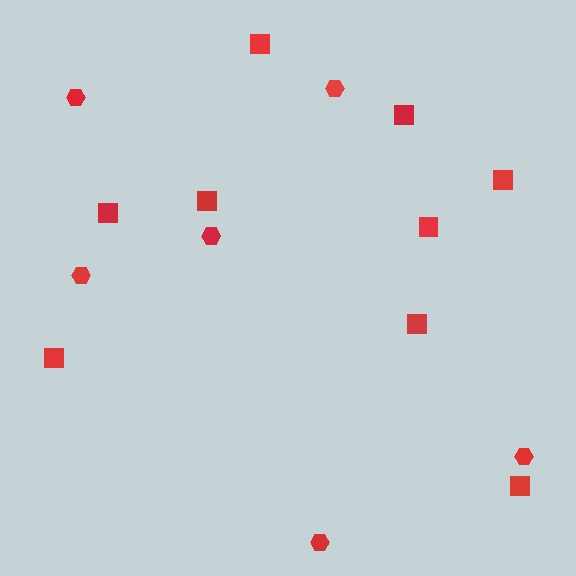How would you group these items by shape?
There are 2 groups: one group of hexagons (6) and one group of squares (9).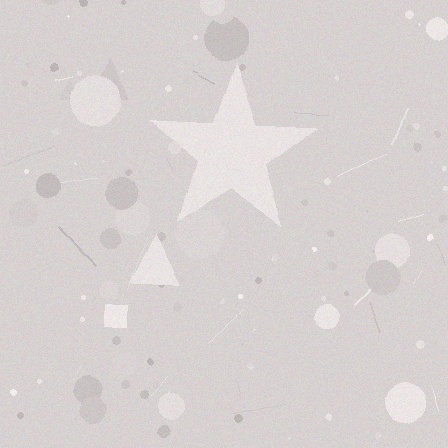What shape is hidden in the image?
A star is hidden in the image.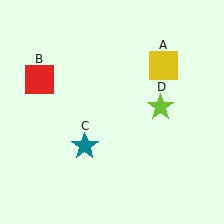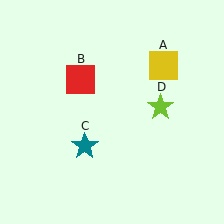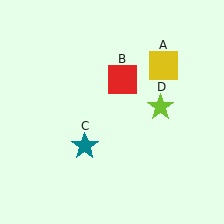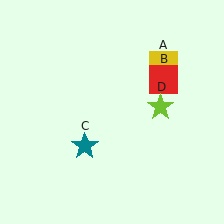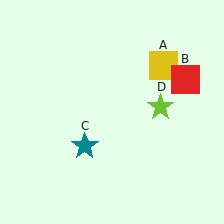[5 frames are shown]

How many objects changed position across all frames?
1 object changed position: red square (object B).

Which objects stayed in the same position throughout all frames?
Yellow square (object A) and teal star (object C) and lime star (object D) remained stationary.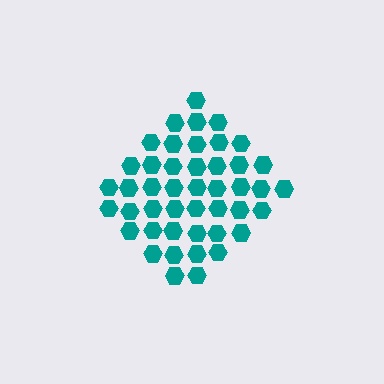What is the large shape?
The large shape is a diamond.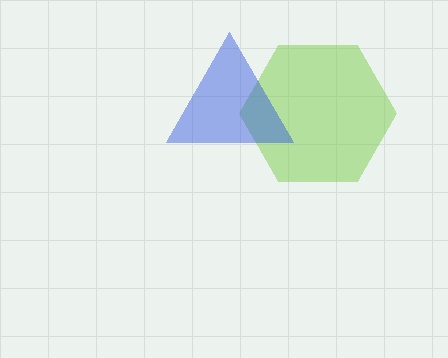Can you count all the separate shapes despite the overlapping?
Yes, there are 2 separate shapes.